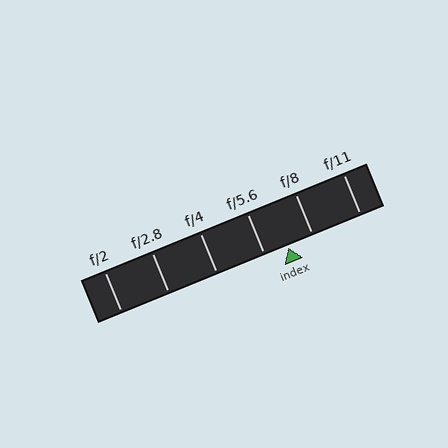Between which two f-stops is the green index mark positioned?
The index mark is between f/5.6 and f/8.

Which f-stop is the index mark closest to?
The index mark is closest to f/5.6.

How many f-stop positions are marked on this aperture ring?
There are 6 f-stop positions marked.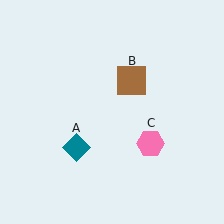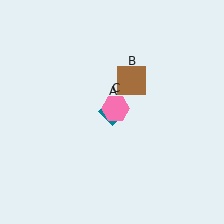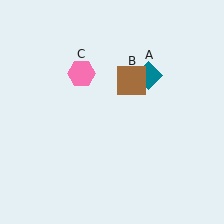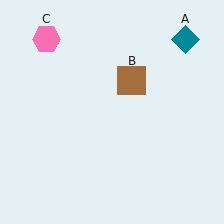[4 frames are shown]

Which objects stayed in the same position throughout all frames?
Brown square (object B) remained stationary.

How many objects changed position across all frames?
2 objects changed position: teal diamond (object A), pink hexagon (object C).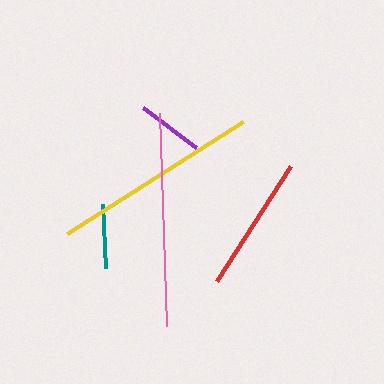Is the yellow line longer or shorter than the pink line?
The pink line is longer than the yellow line.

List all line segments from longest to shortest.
From longest to shortest: pink, yellow, red, purple, teal.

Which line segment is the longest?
The pink line is the longest at approximately 214 pixels.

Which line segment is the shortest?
The teal line is the shortest at approximately 64 pixels.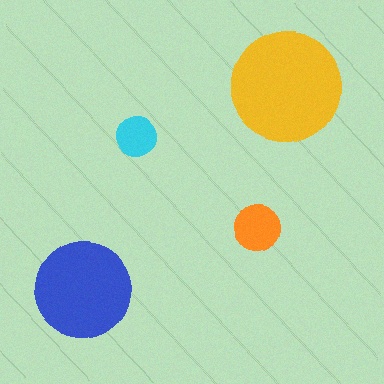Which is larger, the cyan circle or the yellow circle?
The yellow one.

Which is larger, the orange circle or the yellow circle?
The yellow one.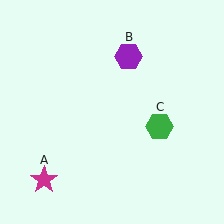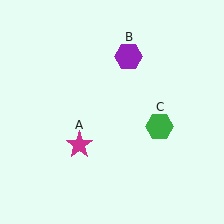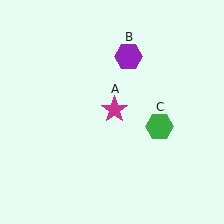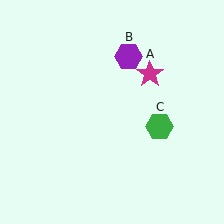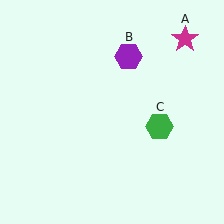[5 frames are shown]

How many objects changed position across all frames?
1 object changed position: magenta star (object A).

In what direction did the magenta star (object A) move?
The magenta star (object A) moved up and to the right.